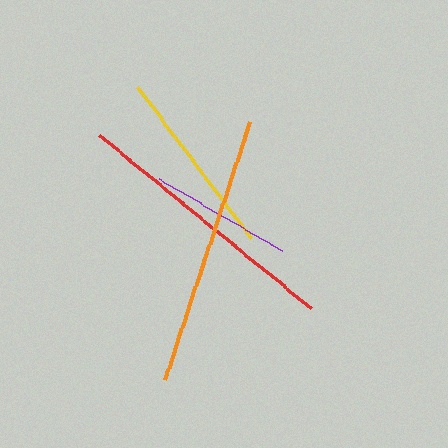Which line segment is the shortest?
The purple line is the shortest at approximately 142 pixels.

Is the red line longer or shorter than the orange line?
The red line is longer than the orange line.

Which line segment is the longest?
The red line is the longest at approximately 274 pixels.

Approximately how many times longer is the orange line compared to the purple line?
The orange line is approximately 1.9 times the length of the purple line.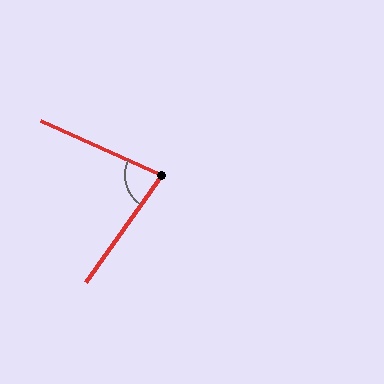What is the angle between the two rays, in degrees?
Approximately 79 degrees.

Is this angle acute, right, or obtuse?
It is acute.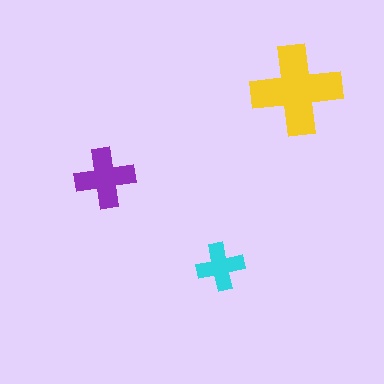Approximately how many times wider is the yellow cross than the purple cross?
About 1.5 times wider.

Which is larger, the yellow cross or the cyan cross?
The yellow one.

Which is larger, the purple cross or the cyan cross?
The purple one.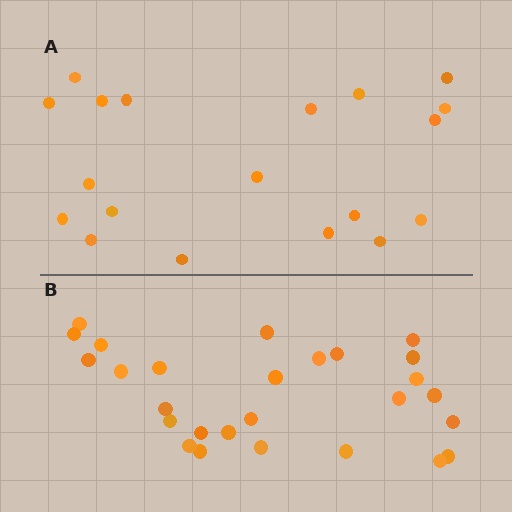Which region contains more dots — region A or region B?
Region B (the bottom region) has more dots.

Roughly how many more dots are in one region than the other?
Region B has roughly 8 or so more dots than region A.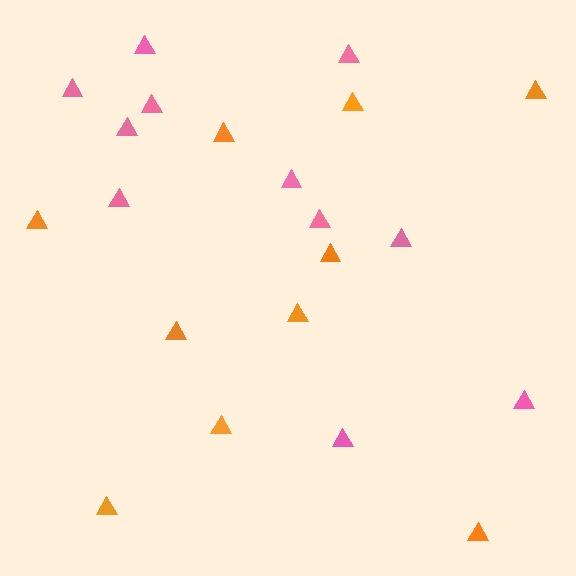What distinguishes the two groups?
There are 2 groups: one group of orange triangles (10) and one group of pink triangles (11).